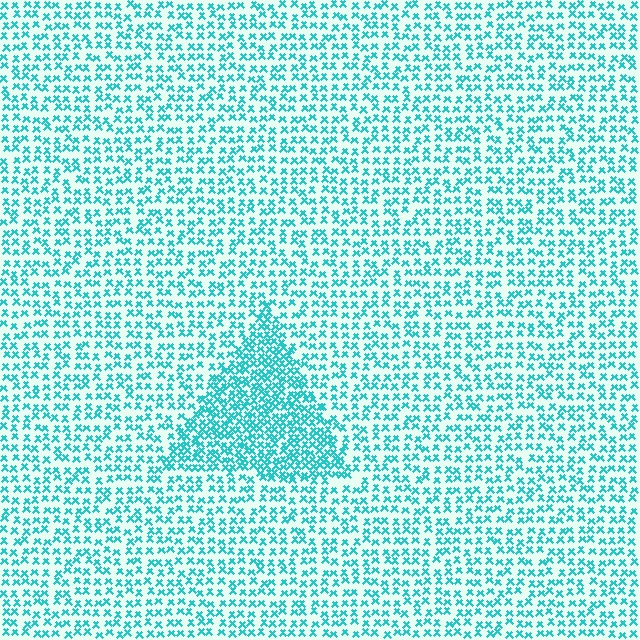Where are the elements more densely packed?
The elements are more densely packed inside the triangle boundary.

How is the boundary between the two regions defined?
The boundary is defined by a change in element density (approximately 2.0x ratio). All elements are the same color, size, and shape.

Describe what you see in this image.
The image contains small cyan elements arranged at two different densities. A triangle-shaped region is visible where the elements are more densely packed than the surrounding area.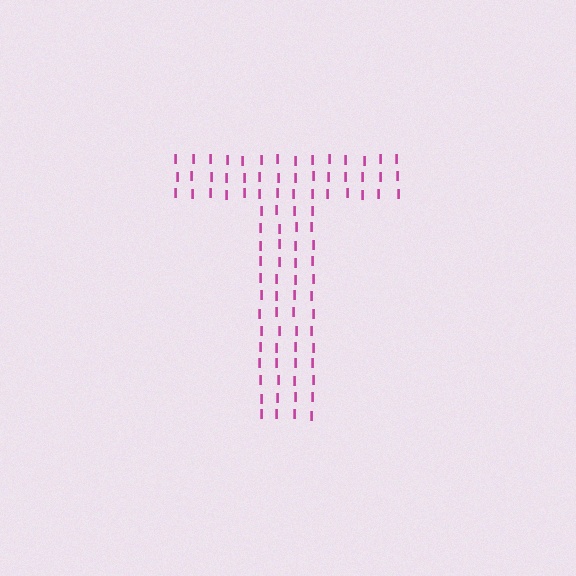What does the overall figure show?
The overall figure shows the letter T.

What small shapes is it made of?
It is made of small letter I's.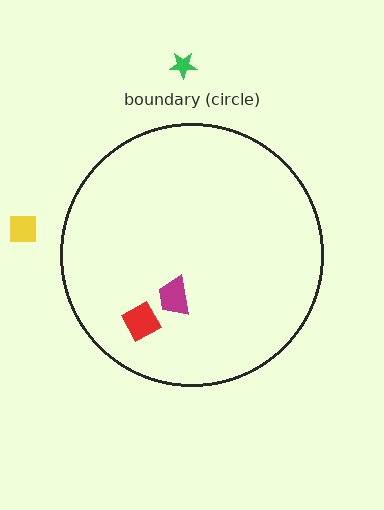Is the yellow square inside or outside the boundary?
Outside.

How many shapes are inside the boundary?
2 inside, 2 outside.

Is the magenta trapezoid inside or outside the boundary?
Inside.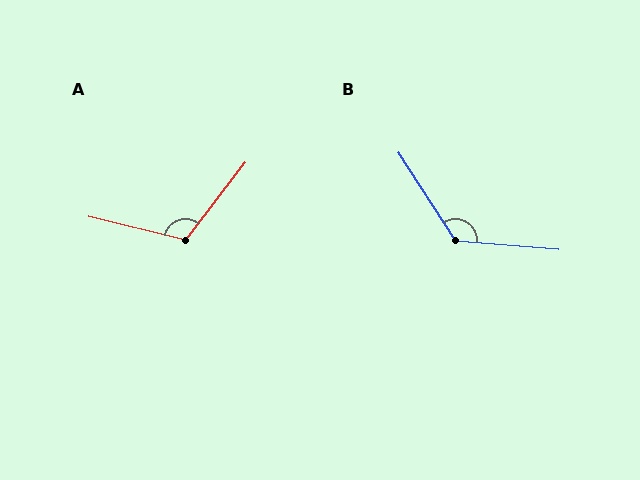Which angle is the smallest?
A, at approximately 114 degrees.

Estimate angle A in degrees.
Approximately 114 degrees.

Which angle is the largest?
B, at approximately 127 degrees.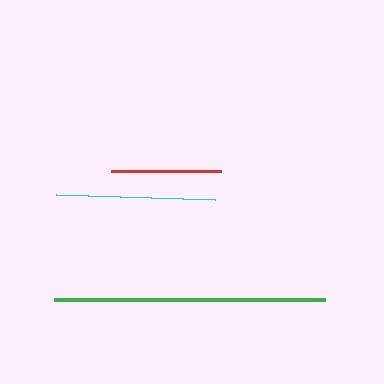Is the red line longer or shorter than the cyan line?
The cyan line is longer than the red line.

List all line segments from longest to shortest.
From longest to shortest: green, cyan, red.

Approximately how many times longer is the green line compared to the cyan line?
The green line is approximately 1.7 times the length of the cyan line.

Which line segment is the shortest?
The red line is the shortest at approximately 110 pixels.